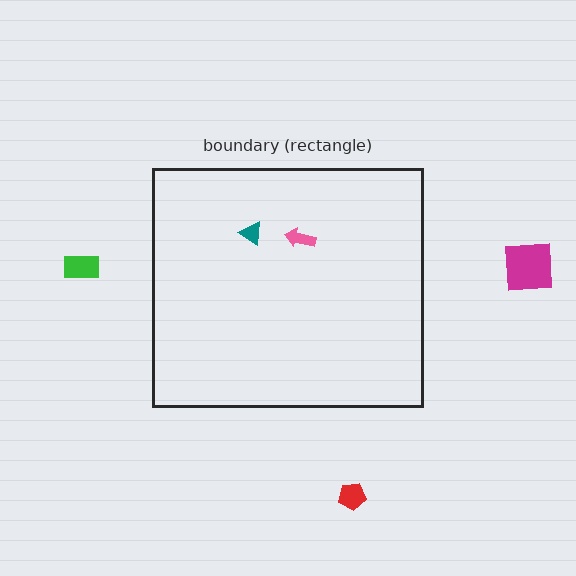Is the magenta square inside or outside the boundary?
Outside.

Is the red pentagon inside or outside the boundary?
Outside.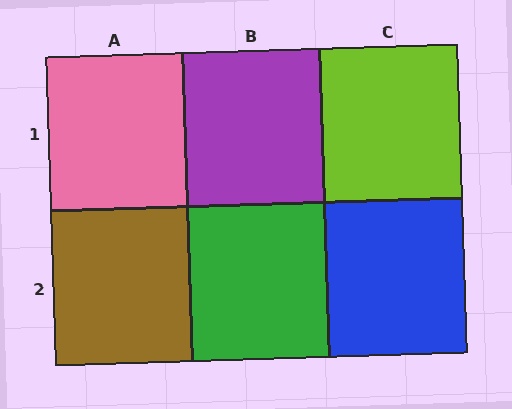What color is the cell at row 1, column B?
Purple.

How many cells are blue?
1 cell is blue.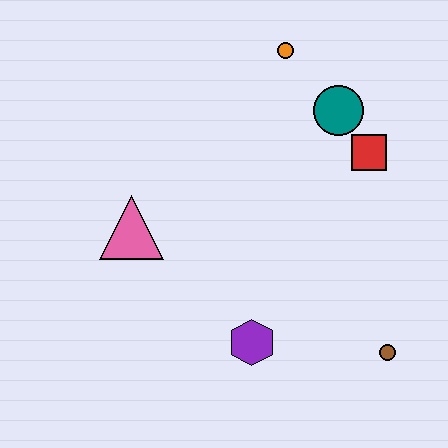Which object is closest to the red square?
The teal circle is closest to the red square.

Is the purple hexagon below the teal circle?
Yes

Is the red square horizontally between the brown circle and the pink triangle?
Yes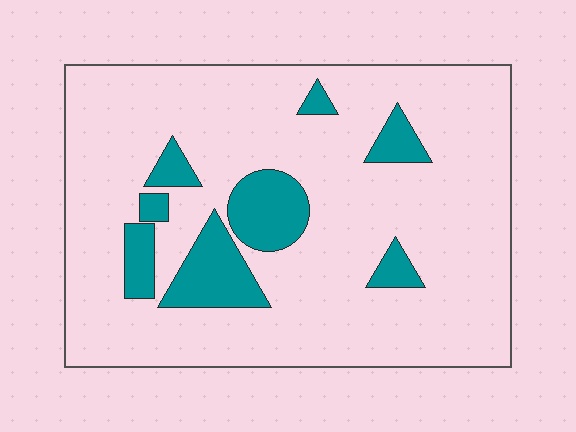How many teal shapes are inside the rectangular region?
8.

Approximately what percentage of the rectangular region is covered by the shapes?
Approximately 15%.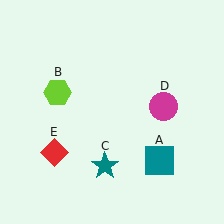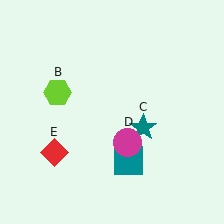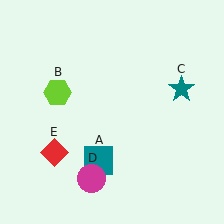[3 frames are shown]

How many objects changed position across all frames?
3 objects changed position: teal square (object A), teal star (object C), magenta circle (object D).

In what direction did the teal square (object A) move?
The teal square (object A) moved left.